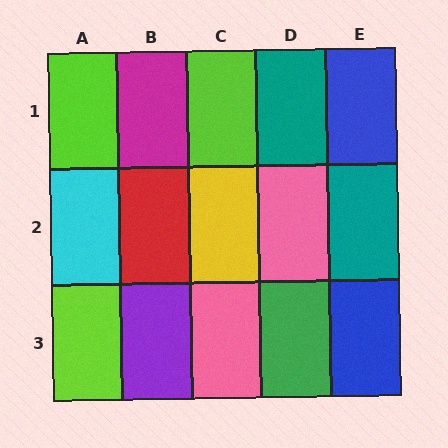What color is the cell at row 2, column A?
Cyan.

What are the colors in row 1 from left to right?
Lime, magenta, lime, teal, blue.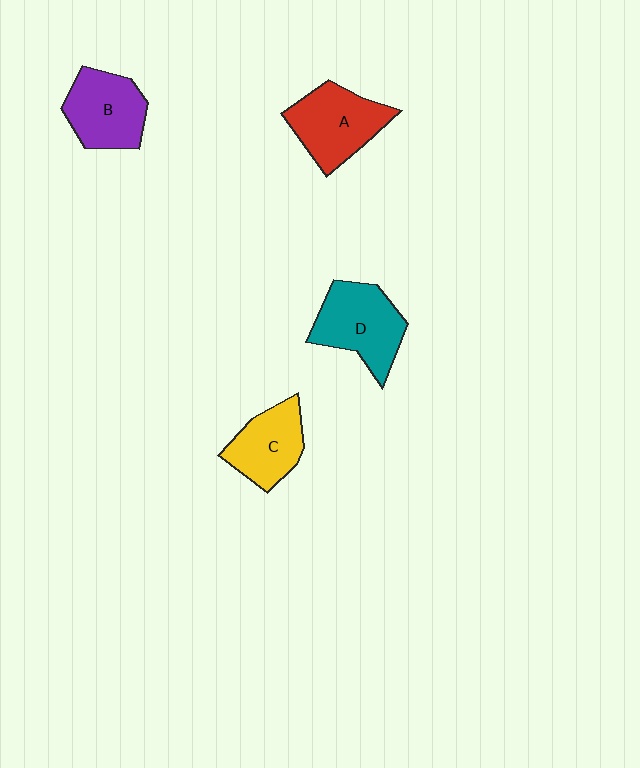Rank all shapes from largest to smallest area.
From largest to smallest: D (teal), A (red), B (purple), C (yellow).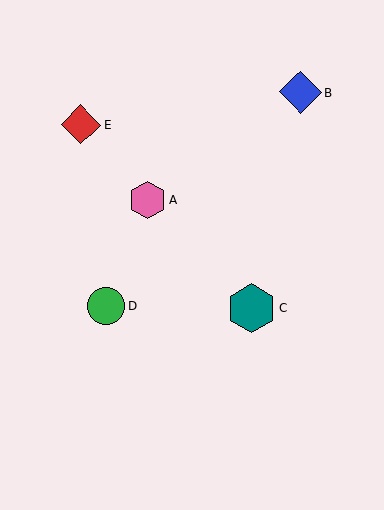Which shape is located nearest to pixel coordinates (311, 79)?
The blue diamond (labeled B) at (300, 92) is nearest to that location.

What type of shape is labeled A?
Shape A is a pink hexagon.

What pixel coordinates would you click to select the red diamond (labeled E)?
Click at (81, 125) to select the red diamond E.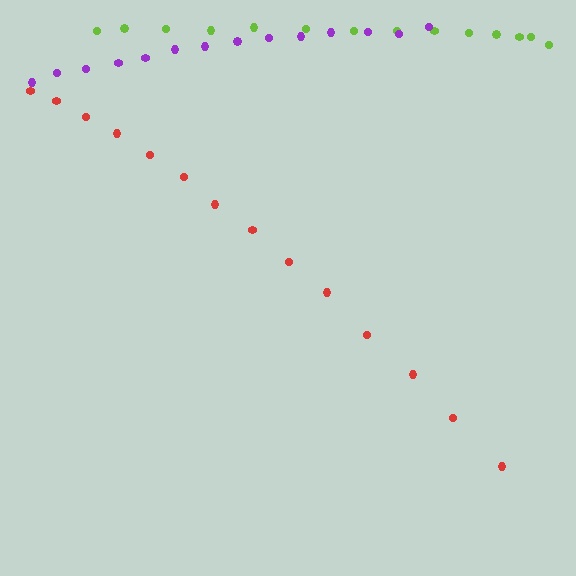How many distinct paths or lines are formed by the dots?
There are 3 distinct paths.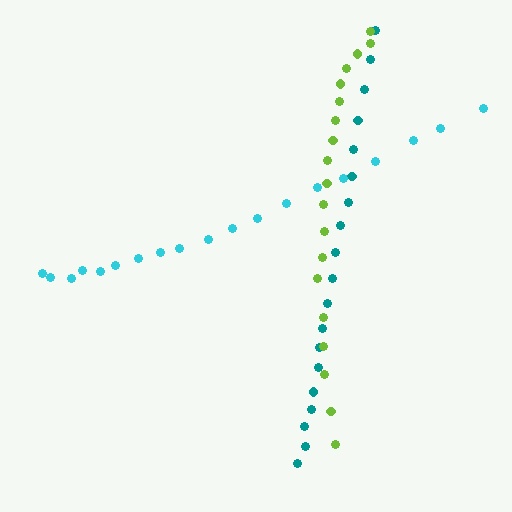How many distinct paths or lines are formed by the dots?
There are 3 distinct paths.